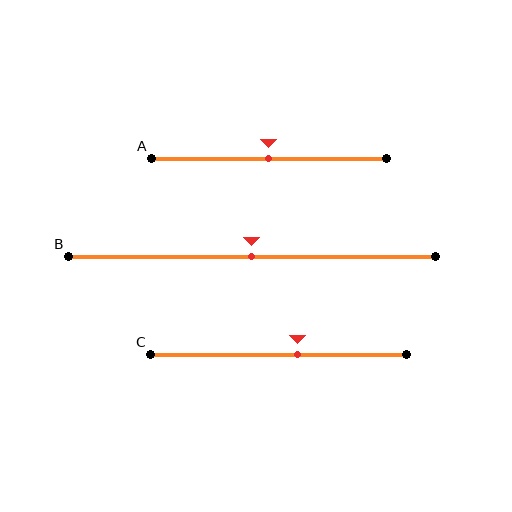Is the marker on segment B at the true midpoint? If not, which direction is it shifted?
Yes, the marker on segment B is at the true midpoint.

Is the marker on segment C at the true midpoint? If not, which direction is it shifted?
No, the marker on segment C is shifted to the right by about 7% of the segment length.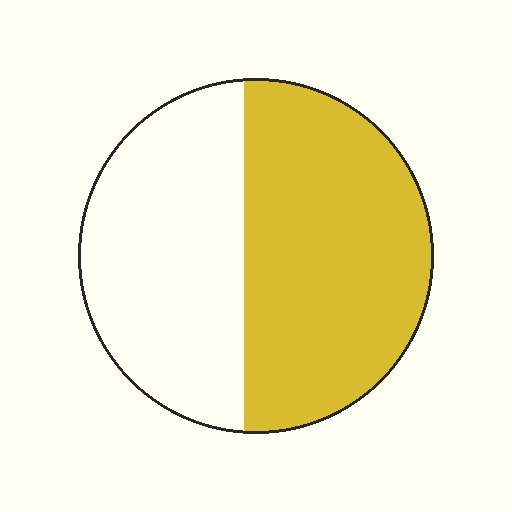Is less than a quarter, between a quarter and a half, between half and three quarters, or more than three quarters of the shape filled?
Between half and three quarters.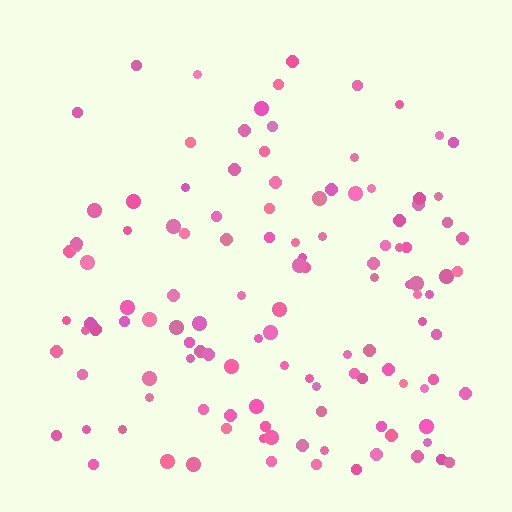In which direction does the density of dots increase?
From top to bottom, with the bottom side densest.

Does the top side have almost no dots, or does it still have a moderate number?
Still a moderate number, just noticeably fewer than the bottom.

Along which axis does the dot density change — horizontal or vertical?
Vertical.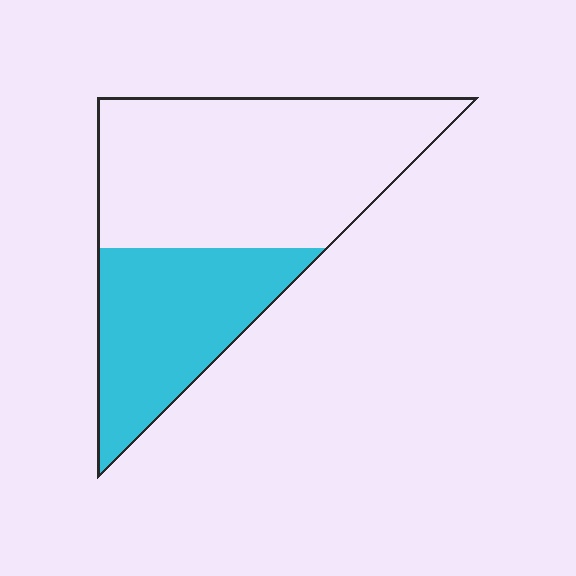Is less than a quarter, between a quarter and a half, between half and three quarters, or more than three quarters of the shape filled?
Between a quarter and a half.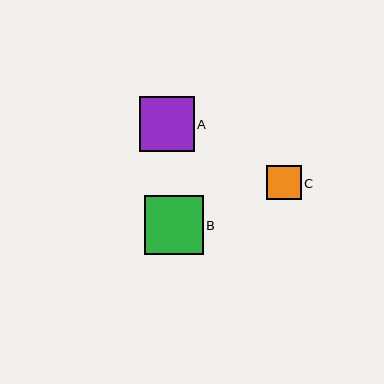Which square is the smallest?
Square C is the smallest with a size of approximately 35 pixels.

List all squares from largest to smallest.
From largest to smallest: B, A, C.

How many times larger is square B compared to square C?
Square B is approximately 1.7 times the size of square C.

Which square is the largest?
Square B is the largest with a size of approximately 59 pixels.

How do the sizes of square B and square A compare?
Square B and square A are approximately the same size.